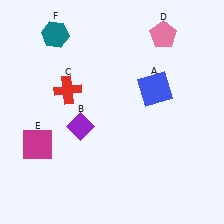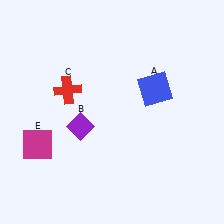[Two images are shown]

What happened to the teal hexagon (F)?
The teal hexagon (F) was removed in Image 2. It was in the top-left area of Image 1.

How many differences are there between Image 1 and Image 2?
There are 2 differences between the two images.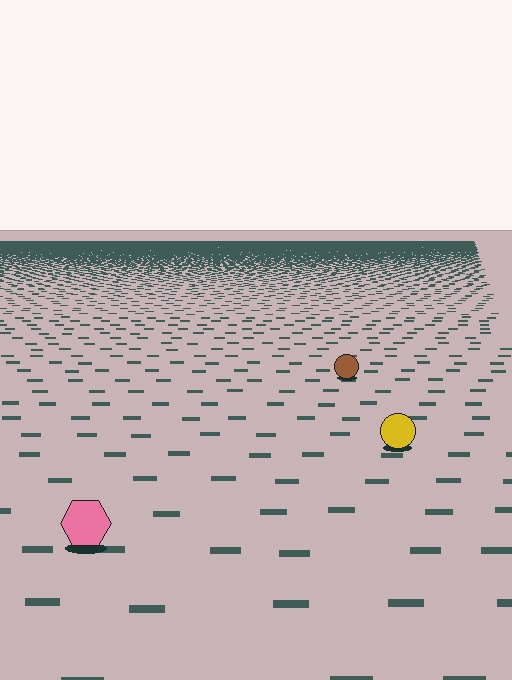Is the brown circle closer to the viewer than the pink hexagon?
No. The pink hexagon is closer — you can tell from the texture gradient: the ground texture is coarser near it.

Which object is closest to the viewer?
The pink hexagon is closest. The texture marks near it are larger and more spread out.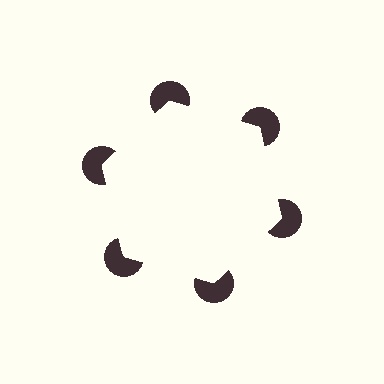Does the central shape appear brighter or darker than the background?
It typically appears slightly brighter than the background, even though no actual brightness change is drawn.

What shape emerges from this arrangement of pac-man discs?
An illusory hexagon — its edges are inferred from the aligned wedge cuts in the pac-man discs, not physically drawn.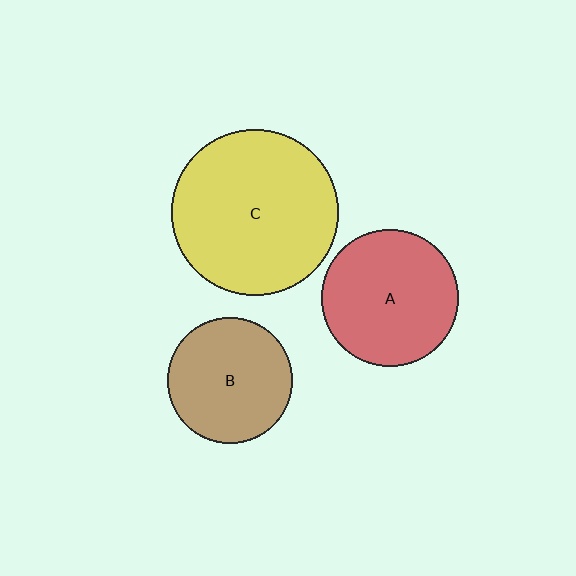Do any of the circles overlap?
No, none of the circles overlap.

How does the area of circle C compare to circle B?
Approximately 1.8 times.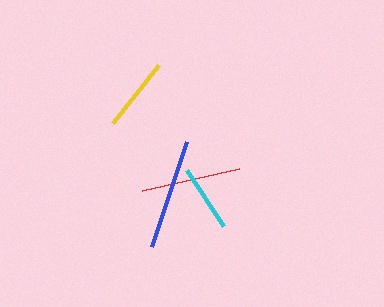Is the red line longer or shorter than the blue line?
The blue line is longer than the red line.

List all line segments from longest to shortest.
From longest to shortest: blue, red, yellow, cyan.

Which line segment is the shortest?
The cyan line is the shortest at approximately 67 pixels.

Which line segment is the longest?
The blue line is the longest at approximately 111 pixels.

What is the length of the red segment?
The red segment is approximately 100 pixels long.